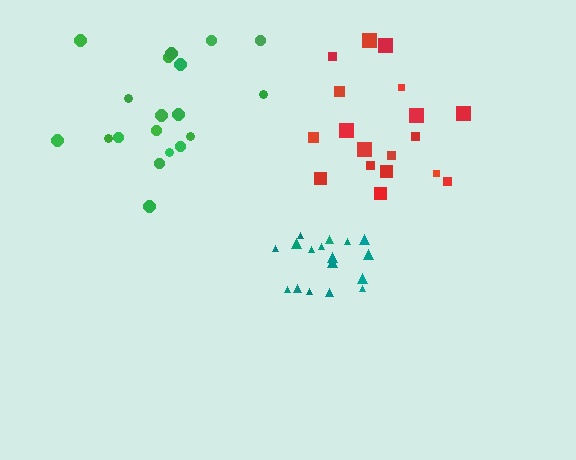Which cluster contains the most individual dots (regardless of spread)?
Green (20).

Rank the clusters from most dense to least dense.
teal, red, green.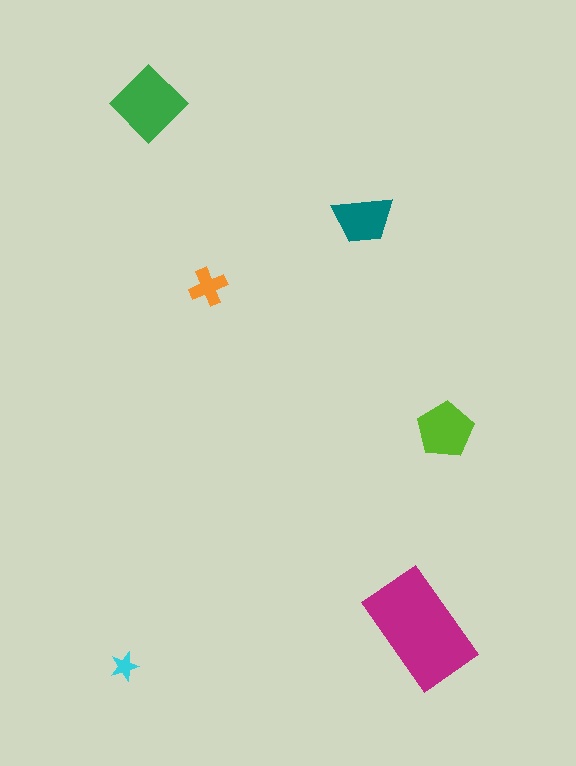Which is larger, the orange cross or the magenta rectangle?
The magenta rectangle.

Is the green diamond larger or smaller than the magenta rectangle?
Smaller.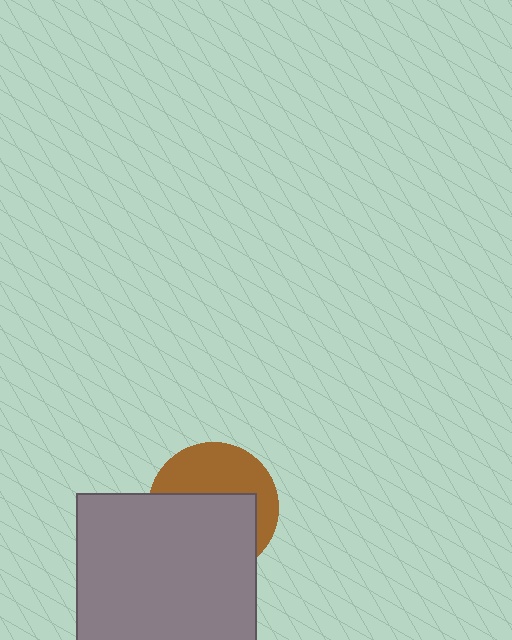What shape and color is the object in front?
The object in front is a gray square.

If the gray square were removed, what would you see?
You would see the complete brown circle.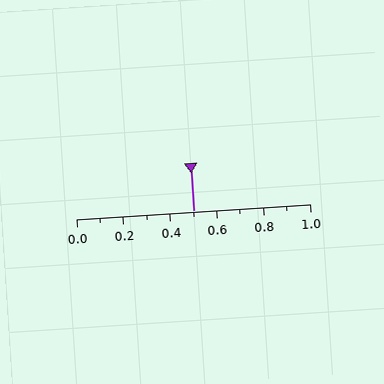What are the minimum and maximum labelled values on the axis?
The axis runs from 0.0 to 1.0.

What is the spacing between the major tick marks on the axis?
The major ticks are spaced 0.2 apart.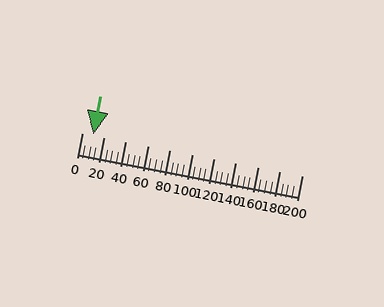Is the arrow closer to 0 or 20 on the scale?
The arrow is closer to 20.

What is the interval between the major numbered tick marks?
The major tick marks are spaced 20 units apart.